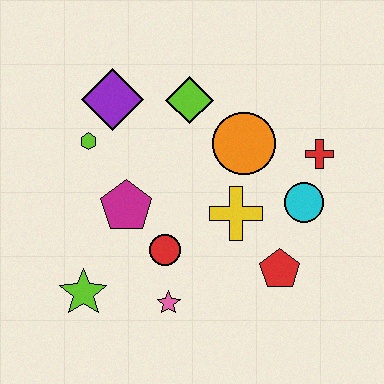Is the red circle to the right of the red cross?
No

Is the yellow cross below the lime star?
No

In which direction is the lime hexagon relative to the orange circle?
The lime hexagon is to the left of the orange circle.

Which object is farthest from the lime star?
The red cross is farthest from the lime star.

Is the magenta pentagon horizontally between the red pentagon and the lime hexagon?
Yes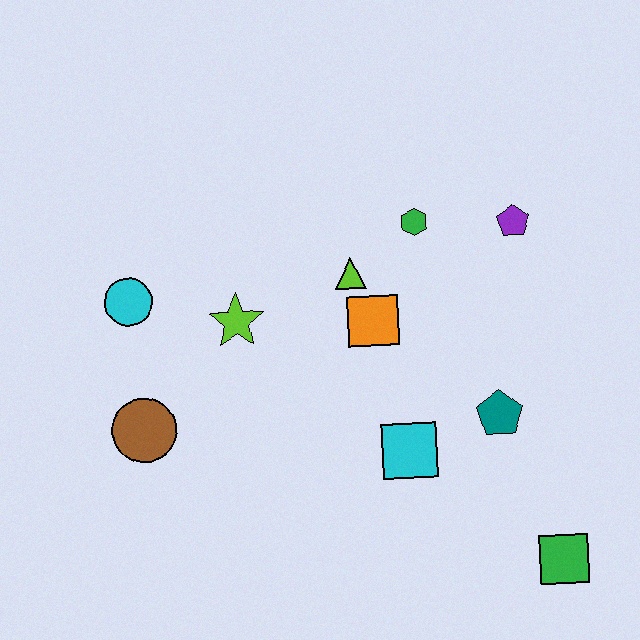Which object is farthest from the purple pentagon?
The brown circle is farthest from the purple pentagon.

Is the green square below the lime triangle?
Yes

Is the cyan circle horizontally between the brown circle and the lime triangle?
No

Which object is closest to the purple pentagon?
The green hexagon is closest to the purple pentagon.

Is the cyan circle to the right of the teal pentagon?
No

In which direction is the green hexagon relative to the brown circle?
The green hexagon is to the right of the brown circle.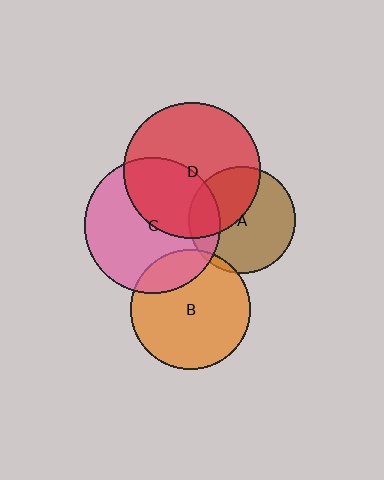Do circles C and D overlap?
Yes.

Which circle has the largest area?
Circle D (red).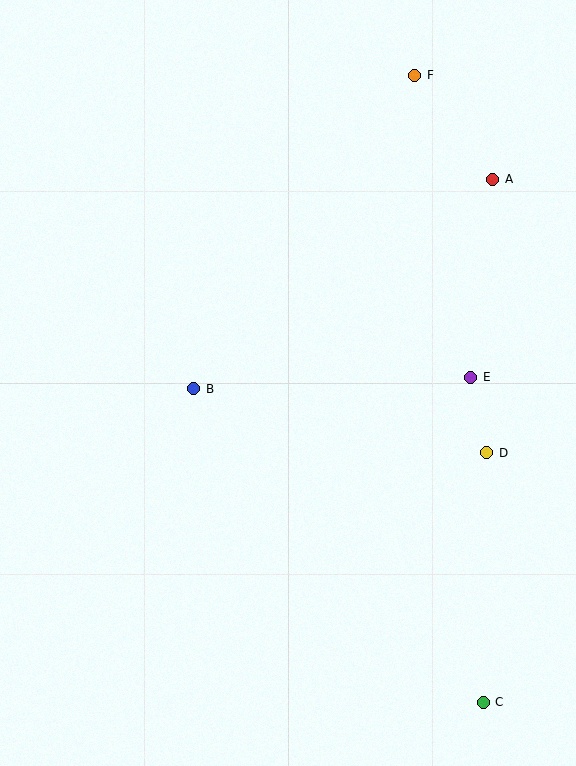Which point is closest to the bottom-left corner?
Point B is closest to the bottom-left corner.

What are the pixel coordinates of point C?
Point C is at (483, 702).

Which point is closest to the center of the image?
Point B at (194, 389) is closest to the center.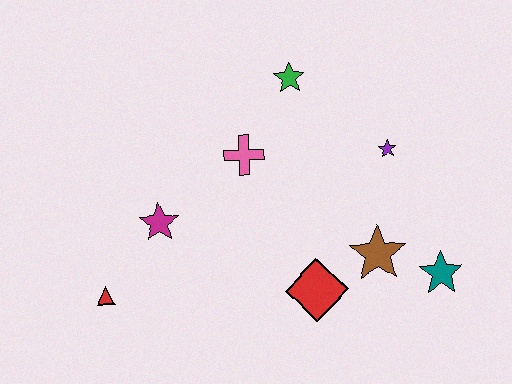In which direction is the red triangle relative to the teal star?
The red triangle is to the left of the teal star.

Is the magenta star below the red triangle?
No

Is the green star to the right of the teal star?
No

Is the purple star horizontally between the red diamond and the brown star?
No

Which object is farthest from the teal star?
The red triangle is farthest from the teal star.